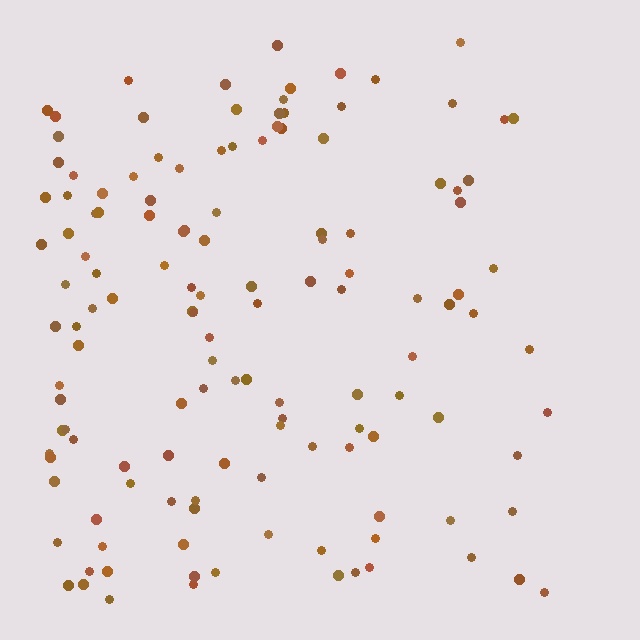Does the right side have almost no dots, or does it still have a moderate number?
Still a moderate number, just noticeably fewer than the left.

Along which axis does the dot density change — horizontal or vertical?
Horizontal.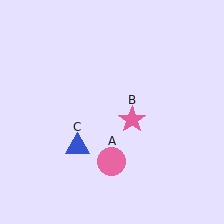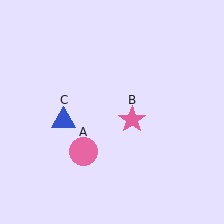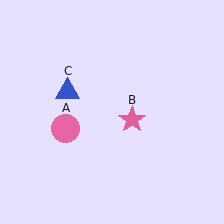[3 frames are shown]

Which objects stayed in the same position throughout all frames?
Pink star (object B) remained stationary.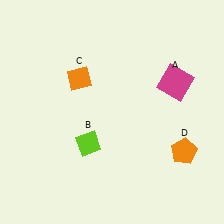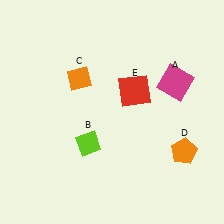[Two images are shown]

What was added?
A red square (E) was added in Image 2.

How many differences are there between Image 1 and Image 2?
There is 1 difference between the two images.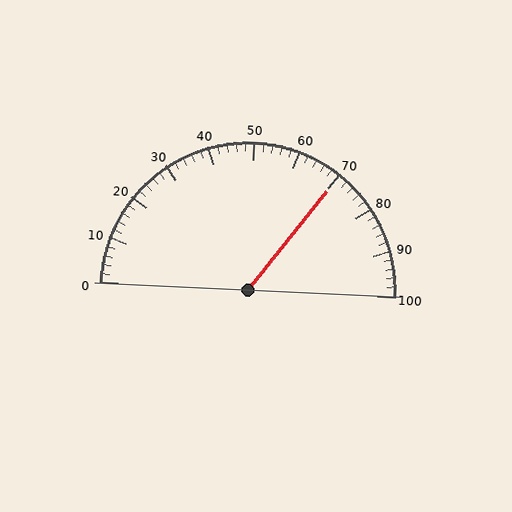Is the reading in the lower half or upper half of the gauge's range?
The reading is in the upper half of the range (0 to 100).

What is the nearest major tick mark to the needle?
The nearest major tick mark is 70.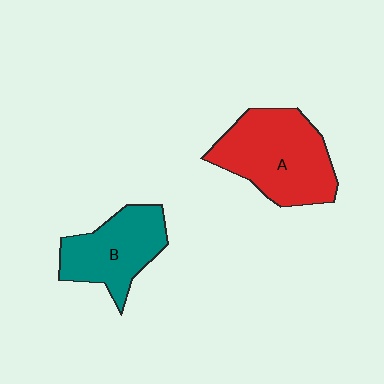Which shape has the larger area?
Shape A (red).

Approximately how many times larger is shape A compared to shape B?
Approximately 1.4 times.